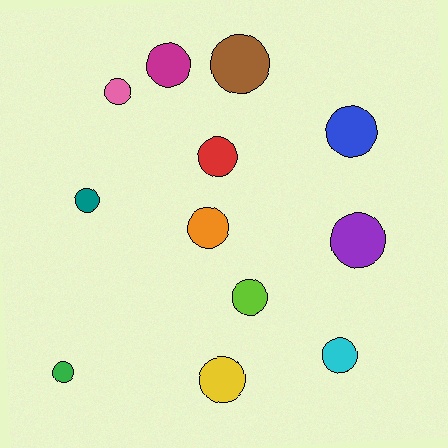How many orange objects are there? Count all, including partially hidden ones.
There is 1 orange object.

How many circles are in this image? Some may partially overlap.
There are 12 circles.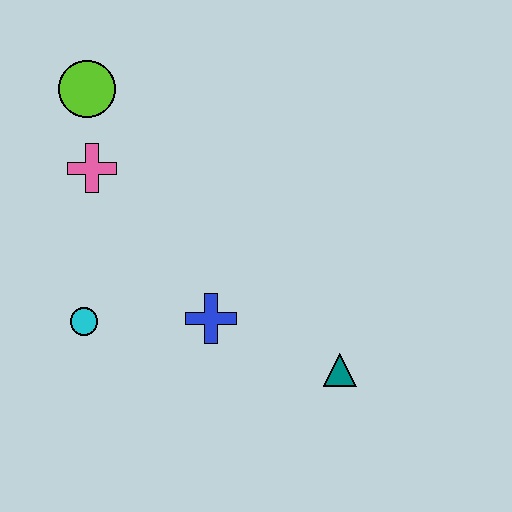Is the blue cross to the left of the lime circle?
No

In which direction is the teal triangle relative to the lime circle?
The teal triangle is below the lime circle.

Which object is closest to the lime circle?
The pink cross is closest to the lime circle.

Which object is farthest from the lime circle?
The teal triangle is farthest from the lime circle.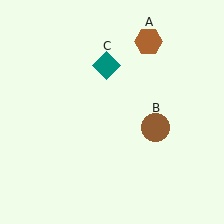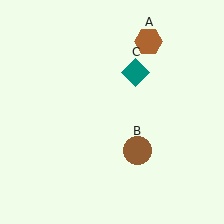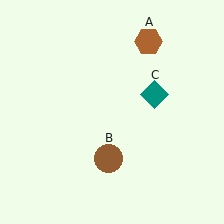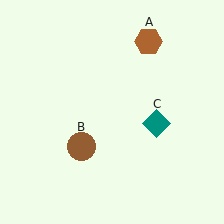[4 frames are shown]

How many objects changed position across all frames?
2 objects changed position: brown circle (object B), teal diamond (object C).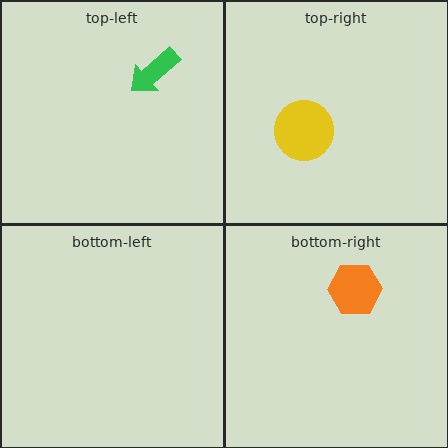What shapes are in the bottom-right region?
The orange hexagon.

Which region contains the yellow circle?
The top-right region.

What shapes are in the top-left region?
The green arrow.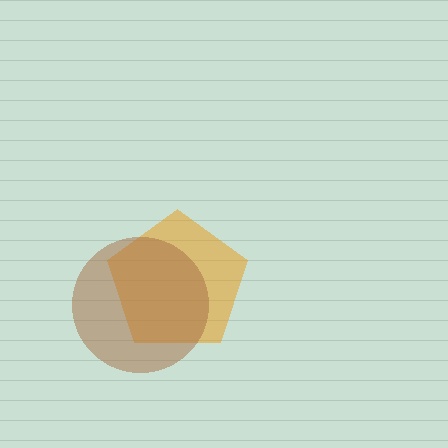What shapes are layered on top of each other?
The layered shapes are: an orange pentagon, a brown circle.